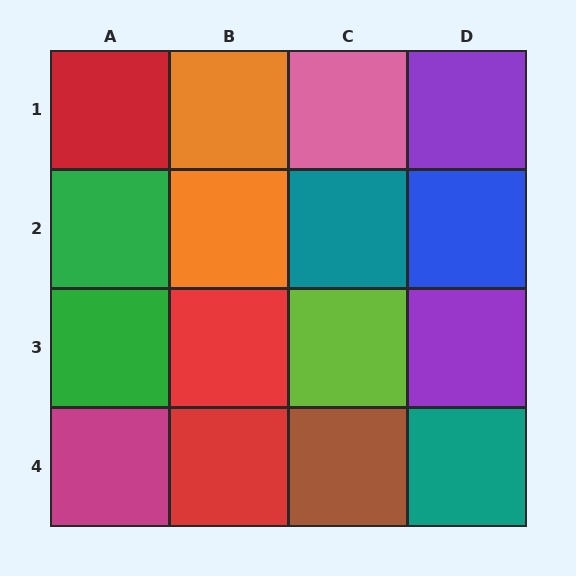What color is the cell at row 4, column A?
Magenta.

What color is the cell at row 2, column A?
Green.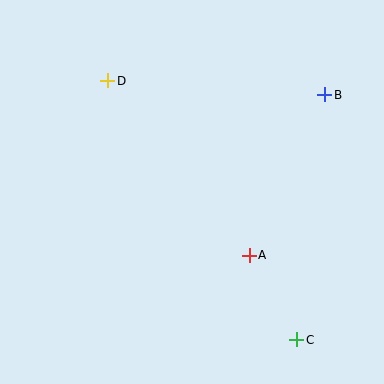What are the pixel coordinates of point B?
Point B is at (325, 95).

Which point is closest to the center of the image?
Point A at (249, 255) is closest to the center.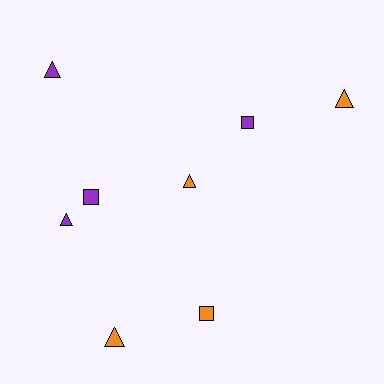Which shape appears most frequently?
Triangle, with 5 objects.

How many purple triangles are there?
There are 2 purple triangles.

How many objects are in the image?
There are 8 objects.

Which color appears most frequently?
Purple, with 4 objects.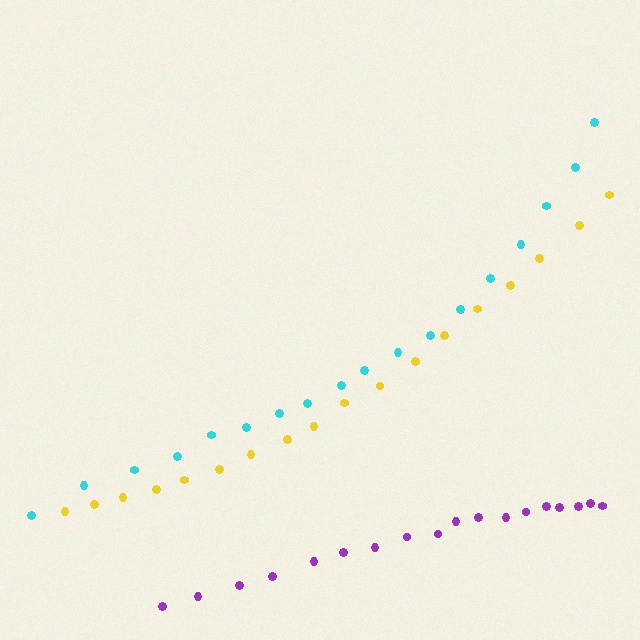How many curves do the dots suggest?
There are 3 distinct paths.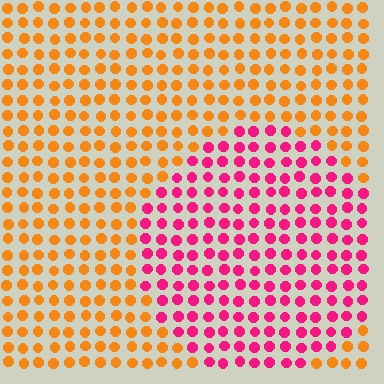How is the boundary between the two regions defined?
The boundary is defined purely by a slight shift in hue (about 60 degrees). Spacing, size, and orientation are identical on both sides.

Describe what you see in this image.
The image is filled with small orange elements in a uniform arrangement. A circle-shaped region is visible where the elements are tinted to a slightly different hue, forming a subtle color boundary.